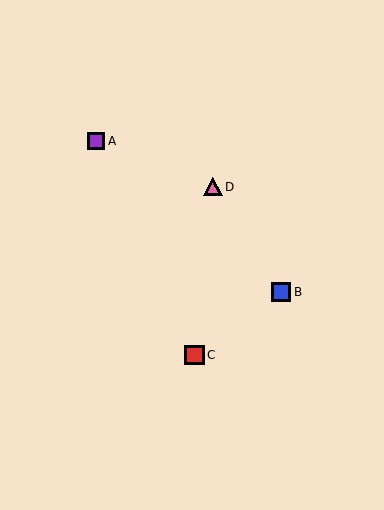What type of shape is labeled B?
Shape B is a blue square.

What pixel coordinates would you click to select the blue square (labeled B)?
Click at (281, 292) to select the blue square B.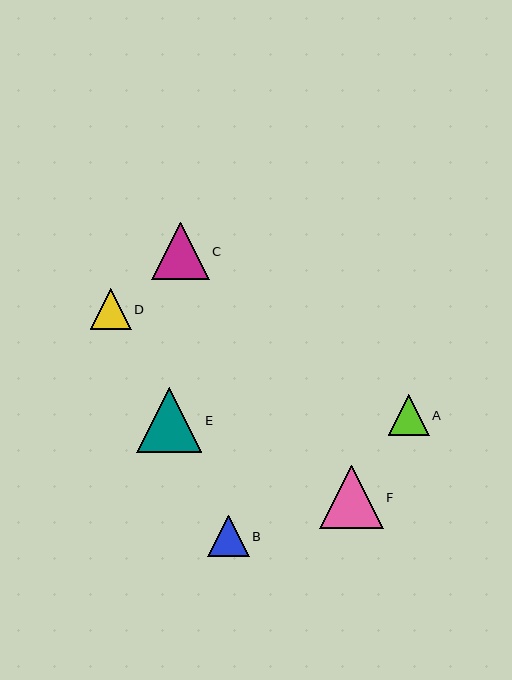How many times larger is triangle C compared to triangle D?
Triangle C is approximately 1.4 times the size of triangle D.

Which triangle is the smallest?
Triangle D is the smallest with a size of approximately 41 pixels.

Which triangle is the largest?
Triangle E is the largest with a size of approximately 65 pixels.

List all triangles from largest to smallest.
From largest to smallest: E, F, C, B, A, D.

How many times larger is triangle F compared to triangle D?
Triangle F is approximately 1.5 times the size of triangle D.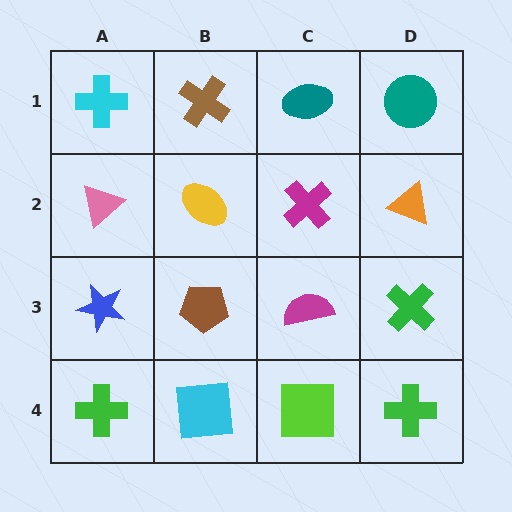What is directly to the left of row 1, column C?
A brown cross.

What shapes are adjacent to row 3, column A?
A pink triangle (row 2, column A), a green cross (row 4, column A), a brown pentagon (row 3, column B).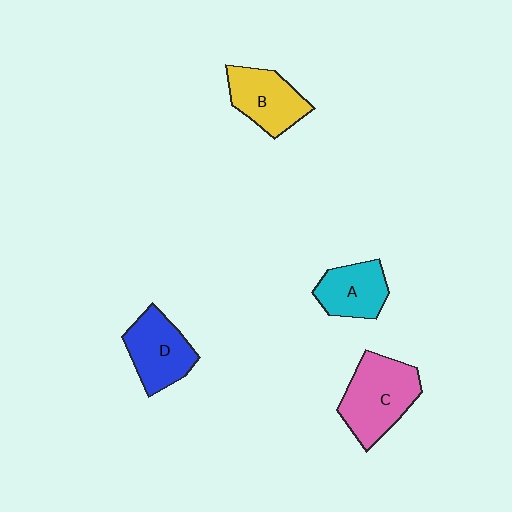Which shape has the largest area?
Shape C (pink).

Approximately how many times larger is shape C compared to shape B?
Approximately 1.3 times.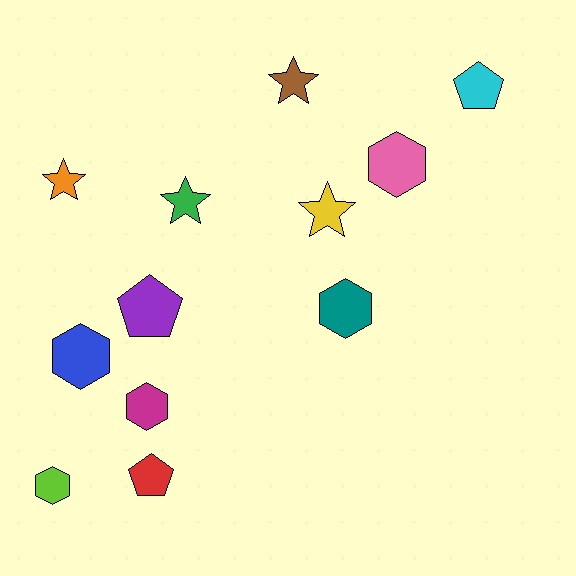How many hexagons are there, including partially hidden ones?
There are 5 hexagons.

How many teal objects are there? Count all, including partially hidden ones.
There is 1 teal object.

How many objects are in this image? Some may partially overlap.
There are 12 objects.